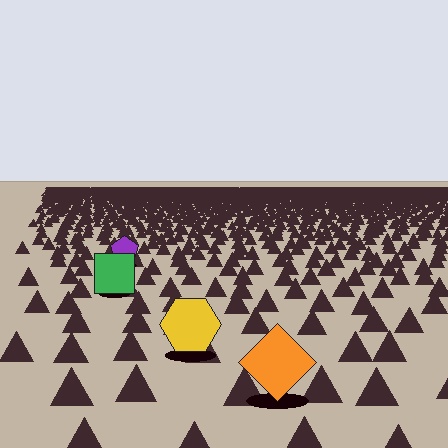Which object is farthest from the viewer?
The purple pentagon is farthest from the viewer. It appears smaller and the ground texture around it is denser.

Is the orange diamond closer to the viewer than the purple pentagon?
Yes. The orange diamond is closer — you can tell from the texture gradient: the ground texture is coarser near it.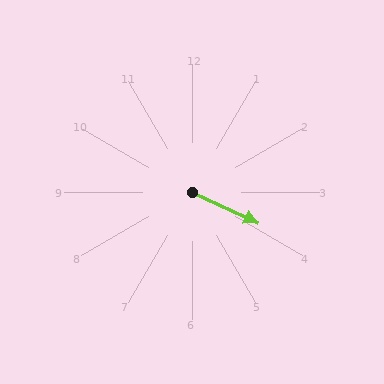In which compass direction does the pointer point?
Southeast.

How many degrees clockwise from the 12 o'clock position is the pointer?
Approximately 115 degrees.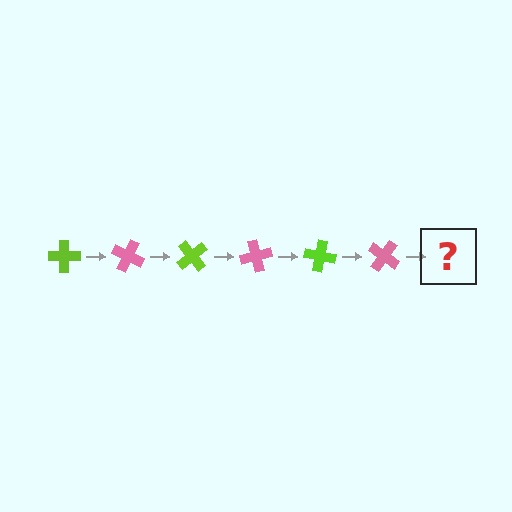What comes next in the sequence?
The next element should be a lime cross, rotated 150 degrees from the start.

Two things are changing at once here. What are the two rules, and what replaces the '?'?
The two rules are that it rotates 25 degrees each step and the color cycles through lime and pink. The '?' should be a lime cross, rotated 150 degrees from the start.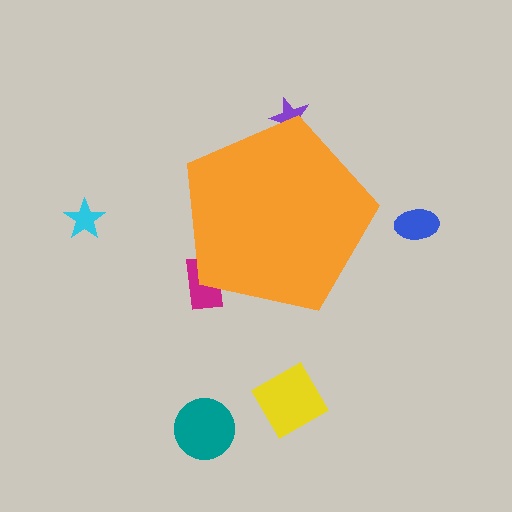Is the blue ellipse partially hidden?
No, the blue ellipse is fully visible.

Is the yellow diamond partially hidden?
No, the yellow diamond is fully visible.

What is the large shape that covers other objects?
An orange pentagon.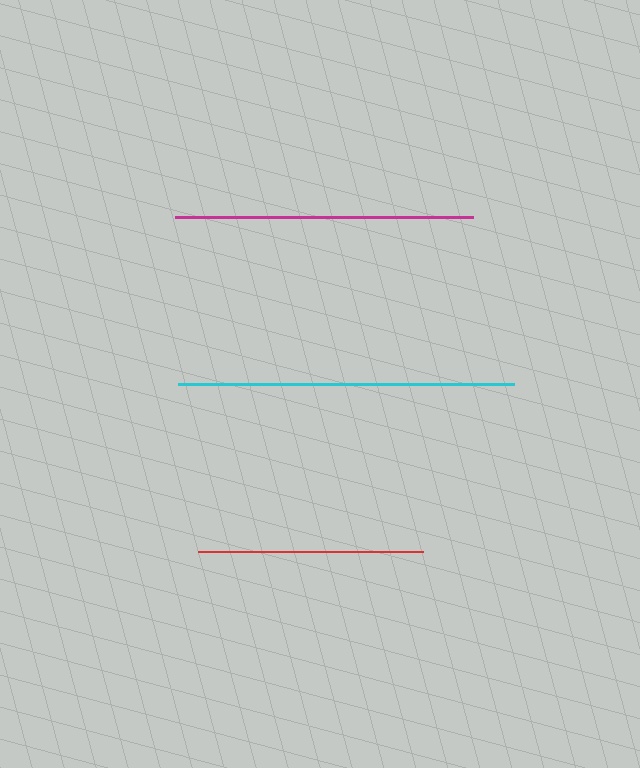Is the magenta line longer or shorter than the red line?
The magenta line is longer than the red line.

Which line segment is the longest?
The cyan line is the longest at approximately 336 pixels.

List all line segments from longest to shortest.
From longest to shortest: cyan, magenta, red.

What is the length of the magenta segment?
The magenta segment is approximately 298 pixels long.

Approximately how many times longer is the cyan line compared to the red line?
The cyan line is approximately 1.5 times the length of the red line.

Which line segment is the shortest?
The red line is the shortest at approximately 224 pixels.